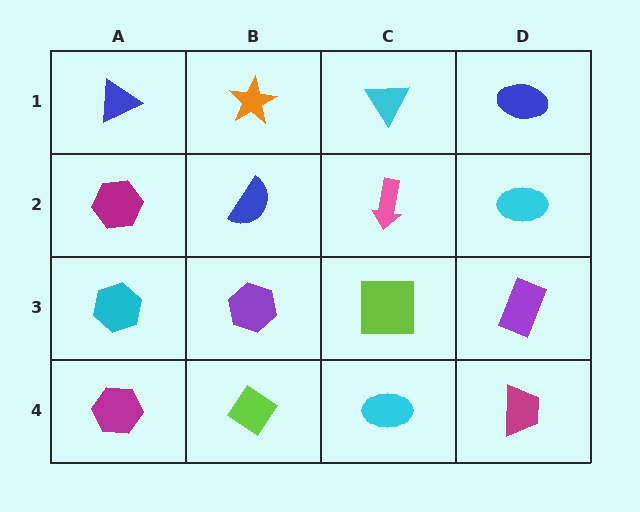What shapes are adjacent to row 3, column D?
A cyan ellipse (row 2, column D), a magenta trapezoid (row 4, column D), a lime square (row 3, column C).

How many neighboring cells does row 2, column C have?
4.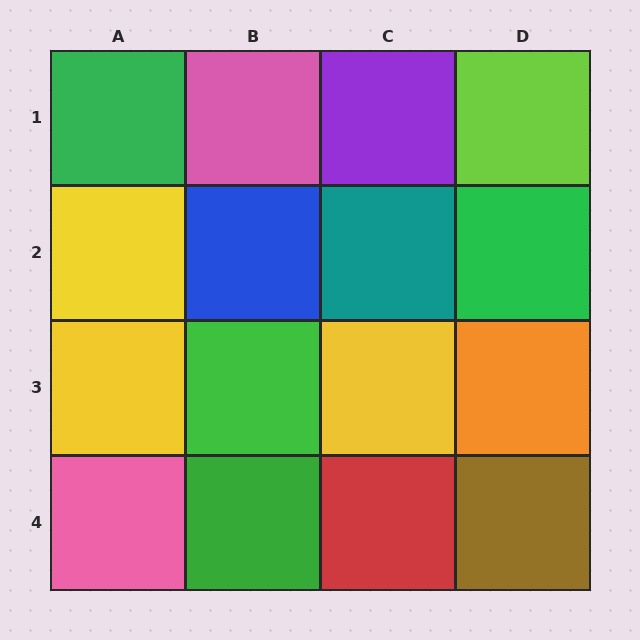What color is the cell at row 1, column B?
Pink.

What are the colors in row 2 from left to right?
Yellow, blue, teal, green.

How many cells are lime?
1 cell is lime.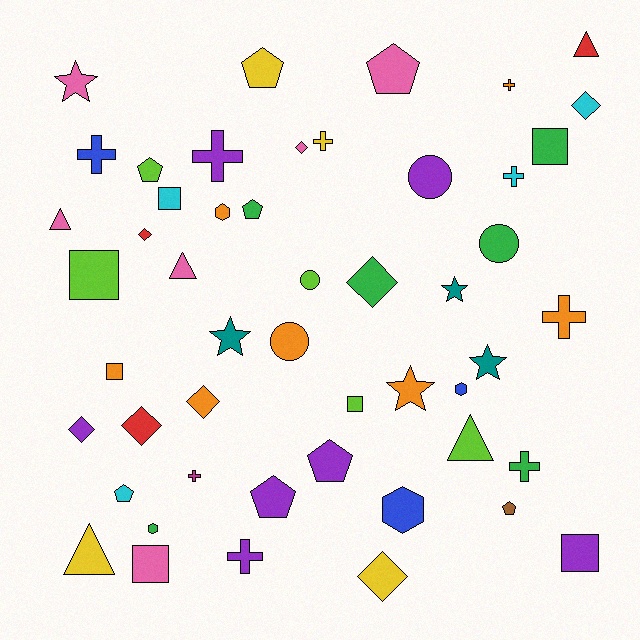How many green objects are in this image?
There are 6 green objects.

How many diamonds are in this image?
There are 8 diamonds.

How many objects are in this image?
There are 50 objects.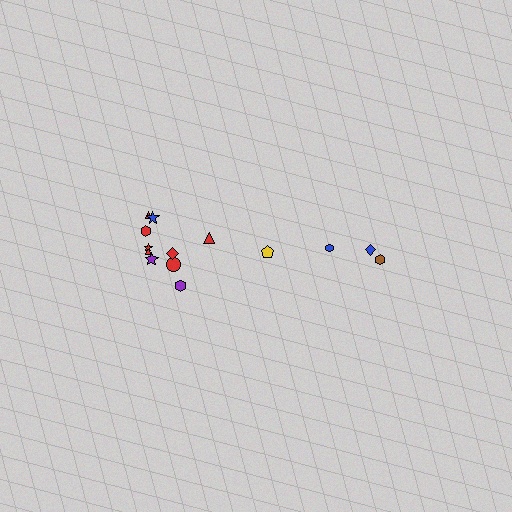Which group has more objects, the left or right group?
The left group.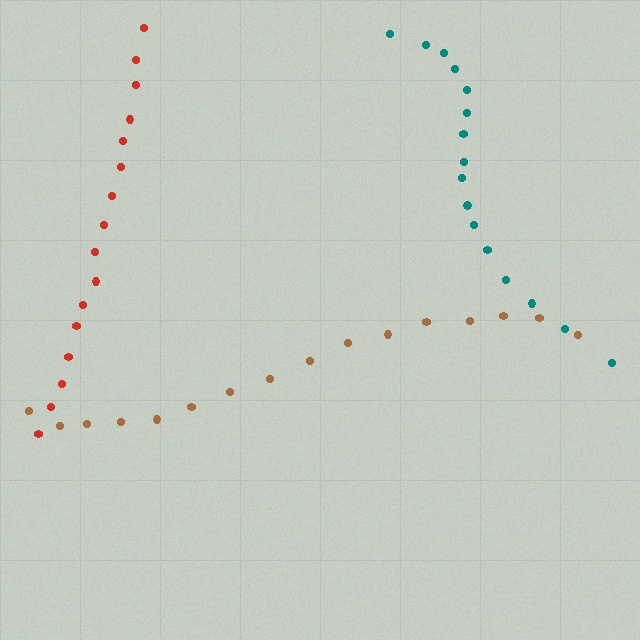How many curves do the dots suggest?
There are 3 distinct paths.